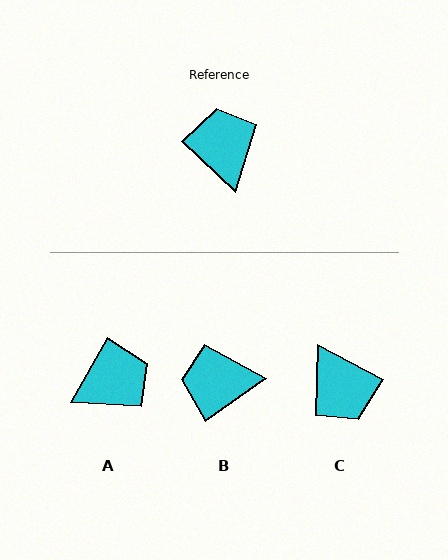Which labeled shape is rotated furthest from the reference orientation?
C, about 165 degrees away.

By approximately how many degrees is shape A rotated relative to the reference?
Approximately 76 degrees clockwise.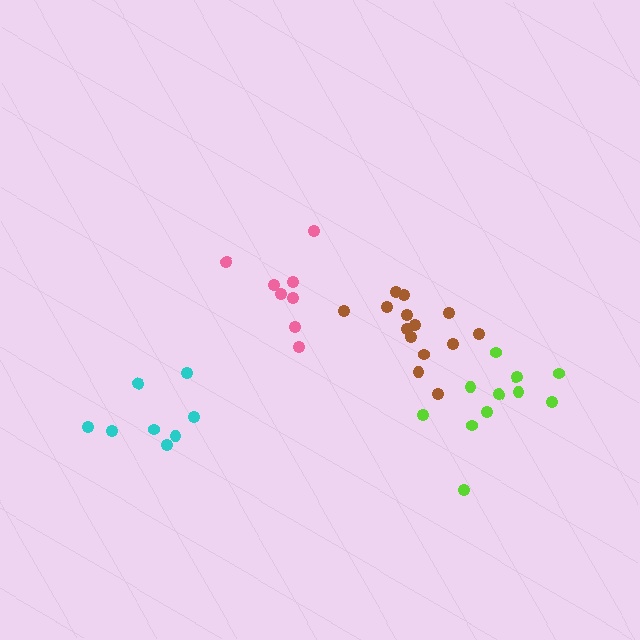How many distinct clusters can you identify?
There are 4 distinct clusters.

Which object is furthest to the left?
The cyan cluster is leftmost.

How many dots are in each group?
Group 1: 14 dots, Group 2: 8 dots, Group 3: 8 dots, Group 4: 11 dots (41 total).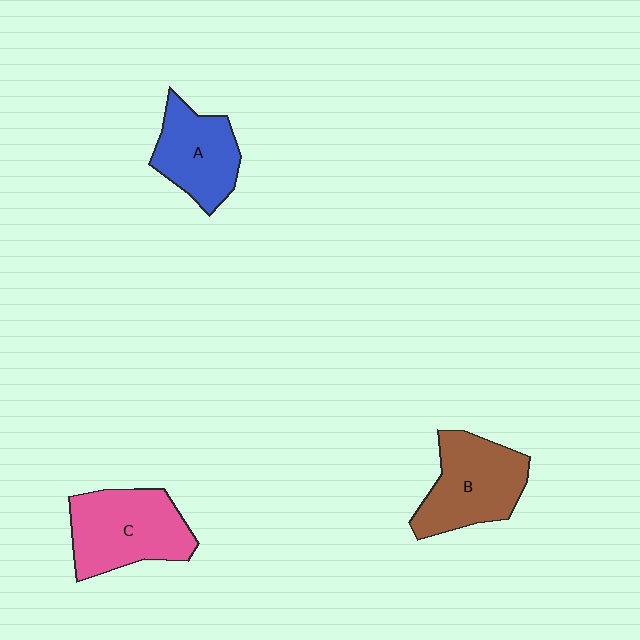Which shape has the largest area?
Shape C (pink).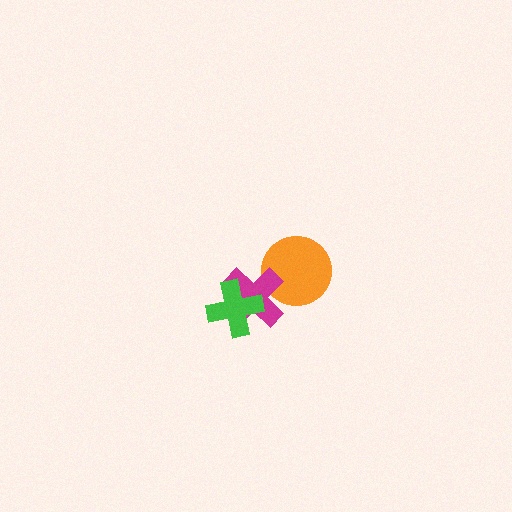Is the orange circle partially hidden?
Yes, it is partially covered by another shape.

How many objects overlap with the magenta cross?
2 objects overlap with the magenta cross.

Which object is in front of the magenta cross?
The green cross is in front of the magenta cross.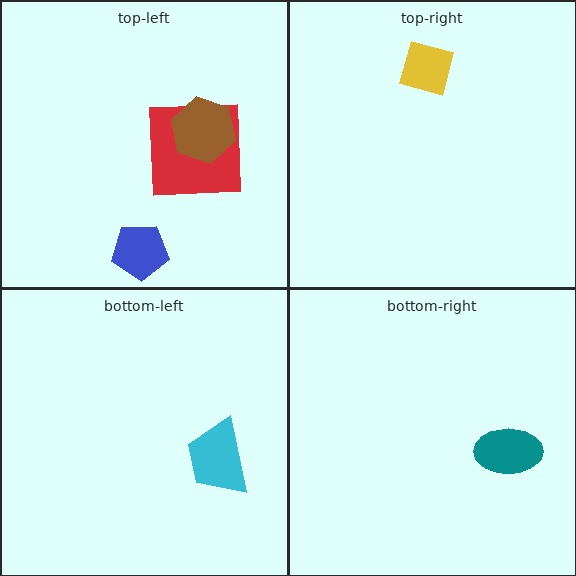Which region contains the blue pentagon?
The top-left region.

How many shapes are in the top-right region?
1.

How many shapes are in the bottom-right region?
1.